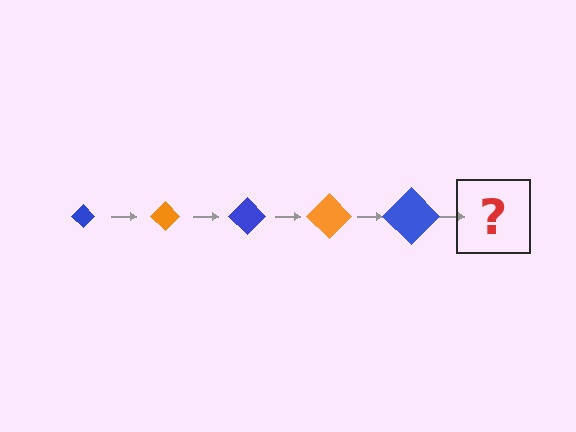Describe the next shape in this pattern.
It should be an orange diamond, larger than the previous one.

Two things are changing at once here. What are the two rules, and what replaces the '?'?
The two rules are that the diamond grows larger each step and the color cycles through blue and orange. The '?' should be an orange diamond, larger than the previous one.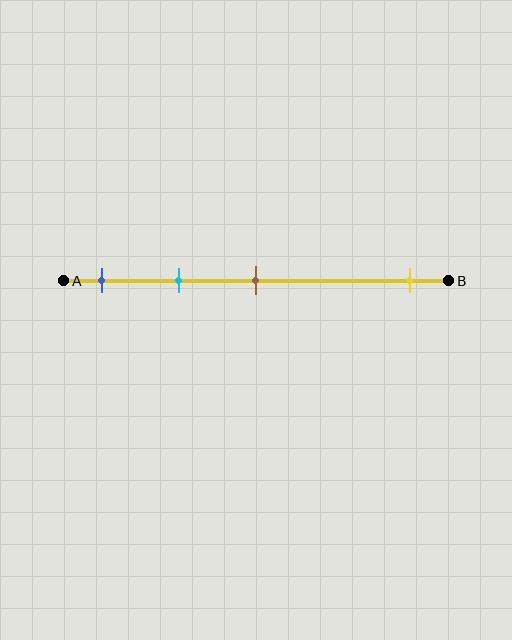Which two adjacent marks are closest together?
The blue and cyan marks are the closest adjacent pair.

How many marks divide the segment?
There are 4 marks dividing the segment.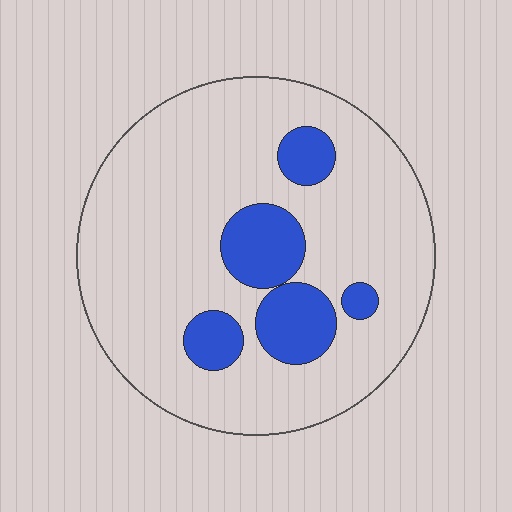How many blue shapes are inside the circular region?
5.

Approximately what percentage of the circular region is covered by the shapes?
Approximately 20%.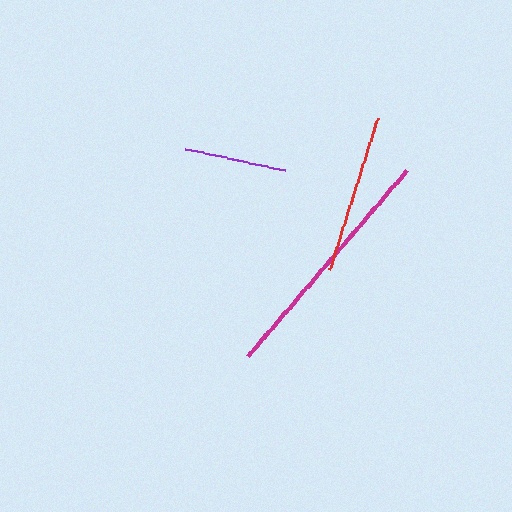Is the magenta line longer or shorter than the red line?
The magenta line is longer than the red line.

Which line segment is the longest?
The magenta line is the longest at approximately 244 pixels.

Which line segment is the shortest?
The purple line is the shortest at approximately 102 pixels.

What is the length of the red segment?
The red segment is approximately 160 pixels long.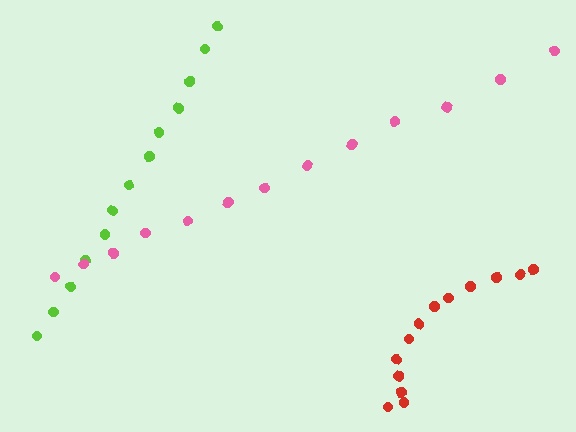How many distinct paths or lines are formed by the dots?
There are 3 distinct paths.